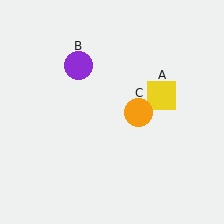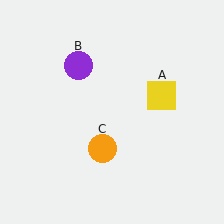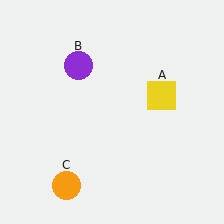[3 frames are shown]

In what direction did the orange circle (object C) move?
The orange circle (object C) moved down and to the left.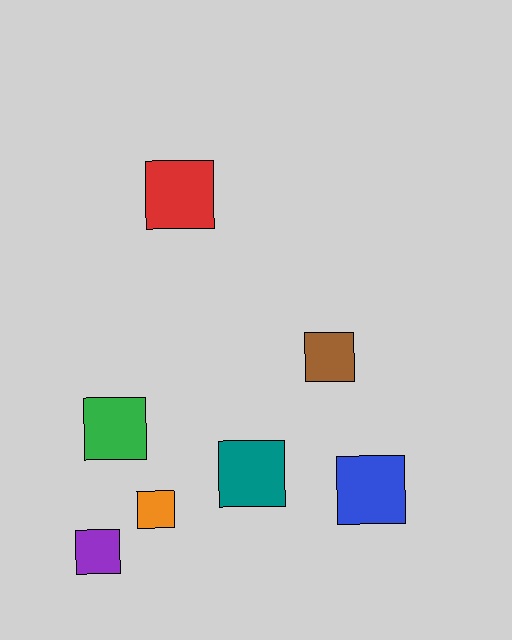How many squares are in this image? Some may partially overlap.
There are 7 squares.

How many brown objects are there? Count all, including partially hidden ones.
There is 1 brown object.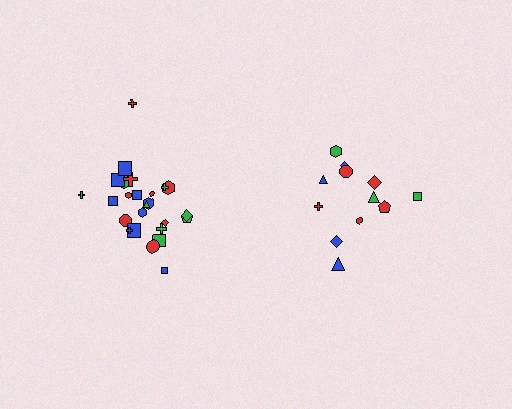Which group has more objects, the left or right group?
The left group.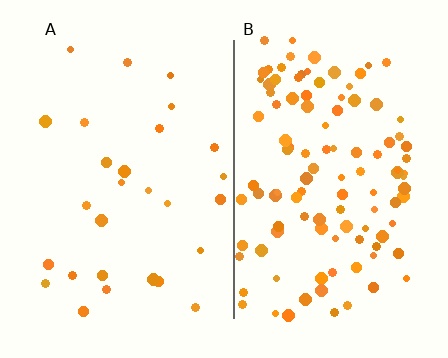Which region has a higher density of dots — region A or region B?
B (the right).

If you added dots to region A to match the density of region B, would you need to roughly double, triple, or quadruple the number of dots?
Approximately quadruple.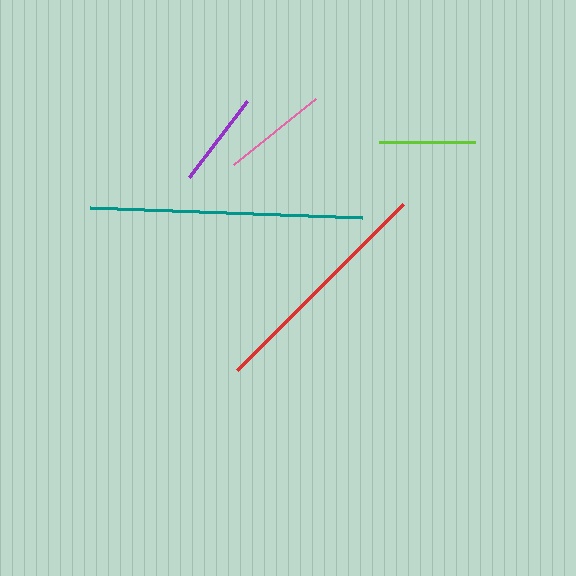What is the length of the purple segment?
The purple segment is approximately 96 pixels long.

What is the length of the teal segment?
The teal segment is approximately 272 pixels long.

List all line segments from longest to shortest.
From longest to shortest: teal, red, pink, purple, lime.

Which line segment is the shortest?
The lime line is the shortest at approximately 95 pixels.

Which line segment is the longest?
The teal line is the longest at approximately 272 pixels.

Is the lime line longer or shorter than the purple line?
The purple line is longer than the lime line.